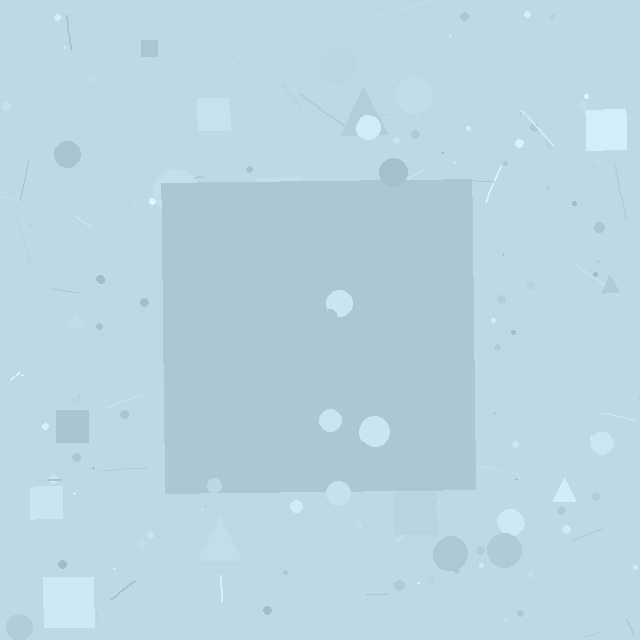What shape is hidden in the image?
A square is hidden in the image.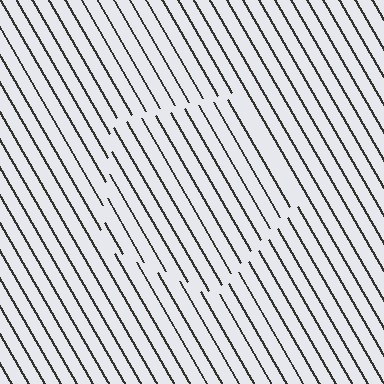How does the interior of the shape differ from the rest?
The interior of the shape contains the same grating, shifted by half a period — the contour is defined by the phase discontinuity where line-ends from the inner and outer gratings abut.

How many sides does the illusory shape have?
5 sides — the line-ends trace a pentagon.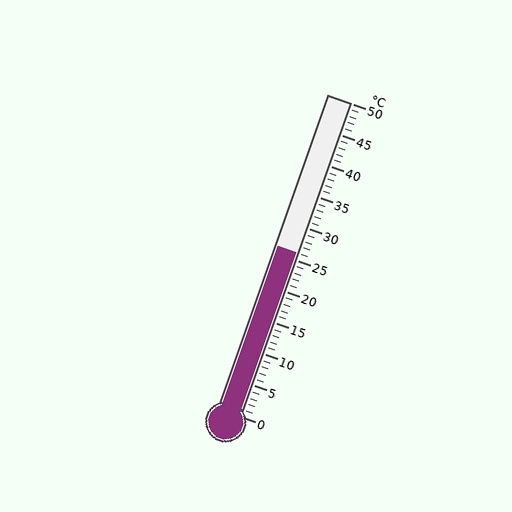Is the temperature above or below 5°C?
The temperature is above 5°C.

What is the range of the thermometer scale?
The thermometer scale ranges from 0°C to 50°C.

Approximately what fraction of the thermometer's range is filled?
The thermometer is filled to approximately 50% of its range.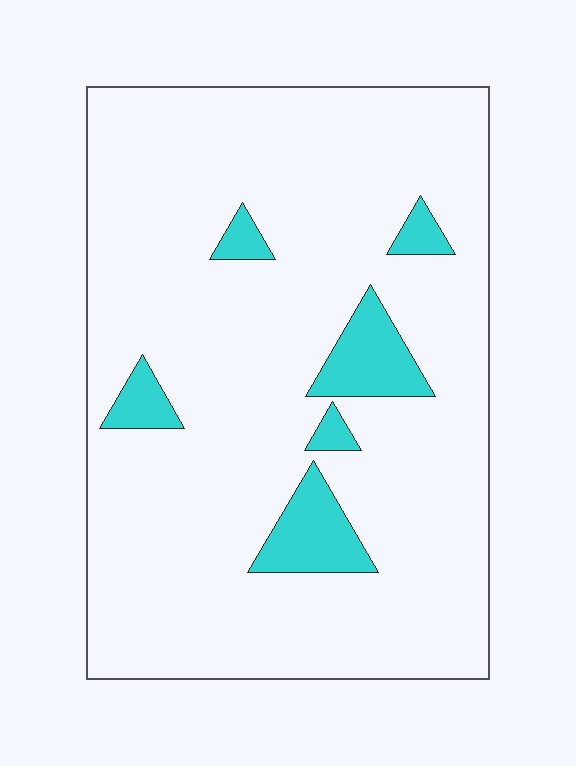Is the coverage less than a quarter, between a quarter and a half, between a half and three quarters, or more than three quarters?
Less than a quarter.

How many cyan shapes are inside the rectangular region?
6.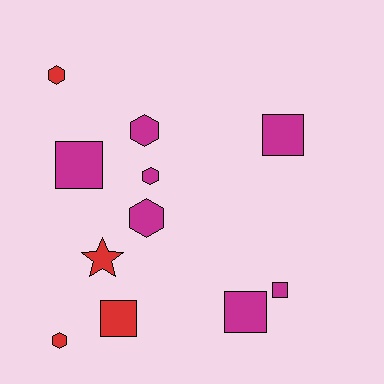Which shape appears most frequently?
Hexagon, with 5 objects.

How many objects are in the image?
There are 11 objects.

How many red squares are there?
There is 1 red square.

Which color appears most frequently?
Magenta, with 7 objects.